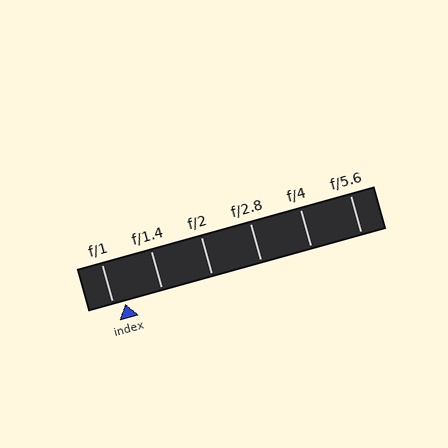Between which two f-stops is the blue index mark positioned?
The index mark is between f/1 and f/1.4.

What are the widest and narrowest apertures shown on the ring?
The widest aperture shown is f/1 and the narrowest is f/5.6.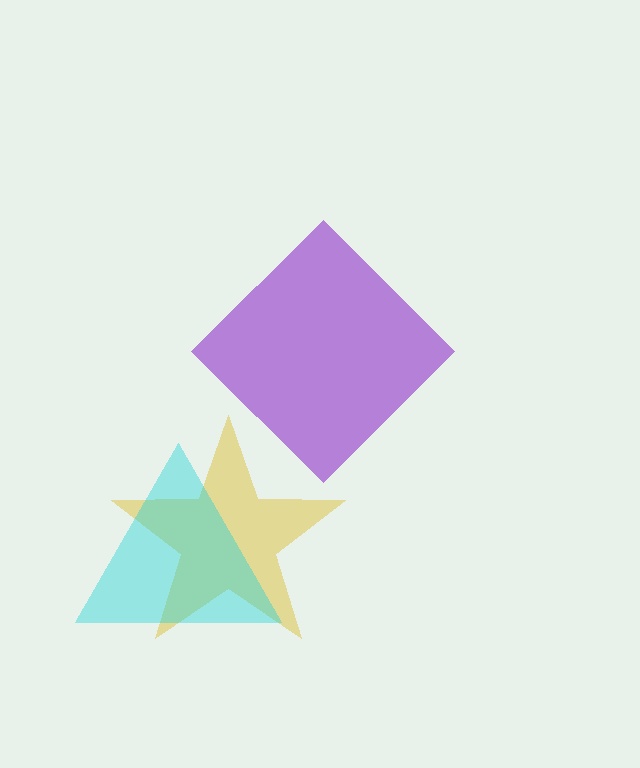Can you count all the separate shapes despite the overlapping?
Yes, there are 3 separate shapes.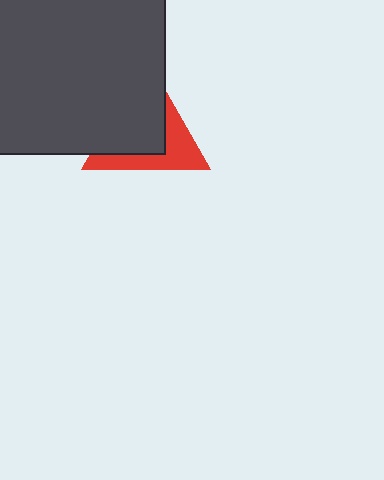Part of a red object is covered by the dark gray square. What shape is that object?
It is a triangle.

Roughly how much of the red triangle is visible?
A small part of it is visible (roughly 40%).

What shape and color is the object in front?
The object in front is a dark gray square.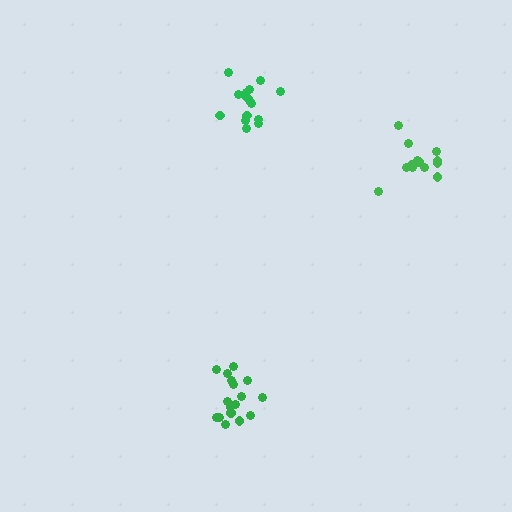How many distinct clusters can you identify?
There are 3 distinct clusters.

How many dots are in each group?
Group 1: 17 dots, Group 2: 15 dots, Group 3: 13 dots (45 total).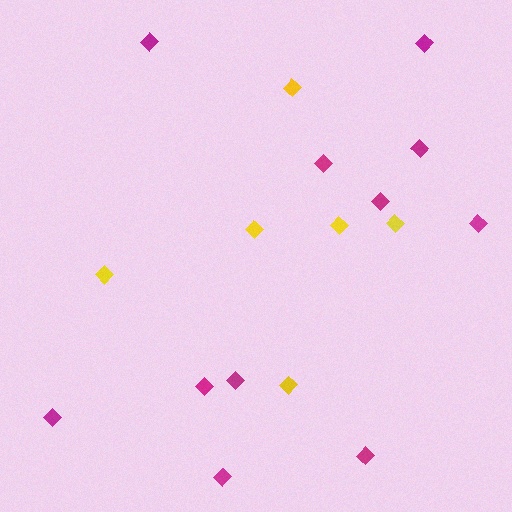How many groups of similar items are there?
There are 2 groups: one group of yellow diamonds (6) and one group of magenta diamonds (11).